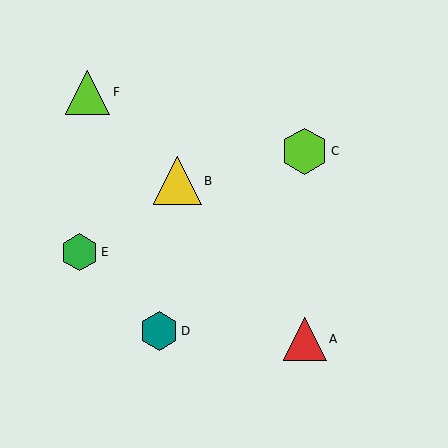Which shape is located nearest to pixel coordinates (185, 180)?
The yellow triangle (labeled B) at (177, 181) is nearest to that location.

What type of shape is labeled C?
Shape C is a lime hexagon.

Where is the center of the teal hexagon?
The center of the teal hexagon is at (159, 331).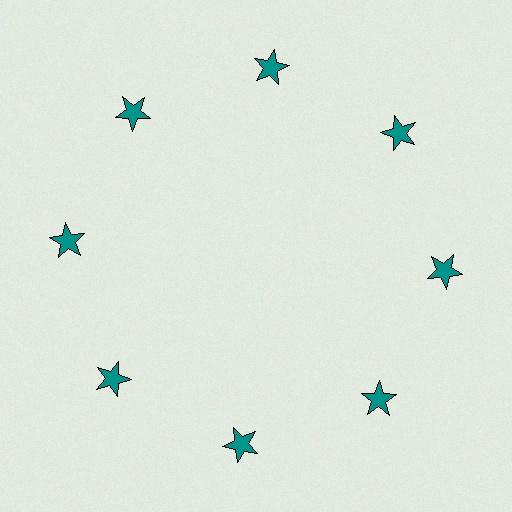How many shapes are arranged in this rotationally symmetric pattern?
There are 8 shapes, arranged in 8 groups of 1.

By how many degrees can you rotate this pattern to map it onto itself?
The pattern maps onto itself every 45 degrees of rotation.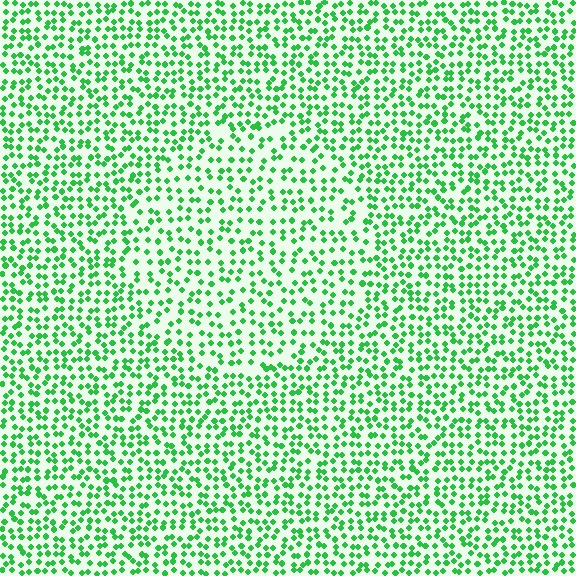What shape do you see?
I see a circle.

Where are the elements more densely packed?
The elements are more densely packed outside the circle boundary.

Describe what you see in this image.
The image contains small green elements arranged at two different densities. A circle-shaped region is visible where the elements are less densely packed than the surrounding area.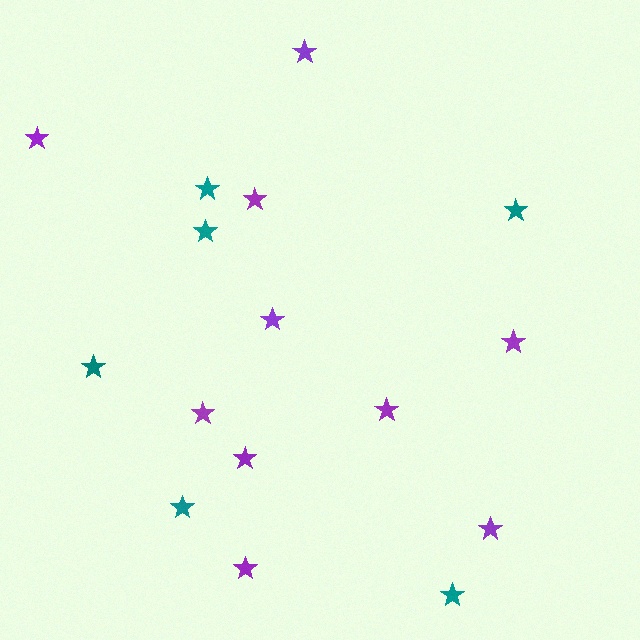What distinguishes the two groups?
There are 2 groups: one group of teal stars (6) and one group of purple stars (10).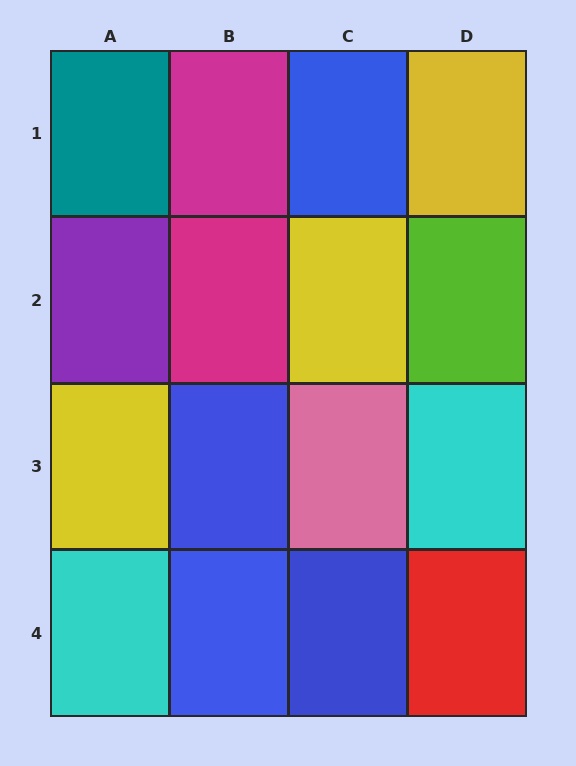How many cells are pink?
1 cell is pink.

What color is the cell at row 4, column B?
Blue.